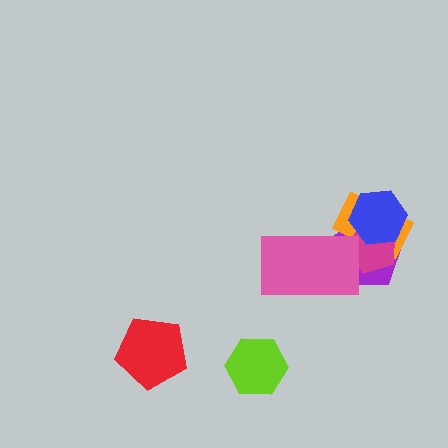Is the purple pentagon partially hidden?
Yes, it is partially covered by another shape.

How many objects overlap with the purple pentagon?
4 objects overlap with the purple pentagon.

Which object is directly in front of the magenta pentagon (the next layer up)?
The blue hexagon is directly in front of the magenta pentagon.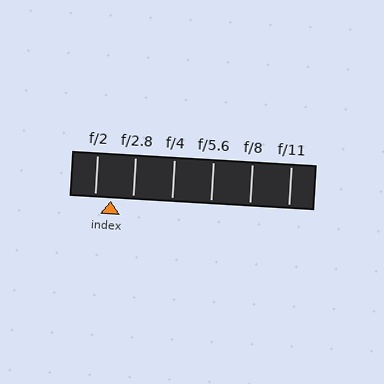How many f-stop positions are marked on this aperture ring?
There are 6 f-stop positions marked.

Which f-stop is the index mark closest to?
The index mark is closest to f/2.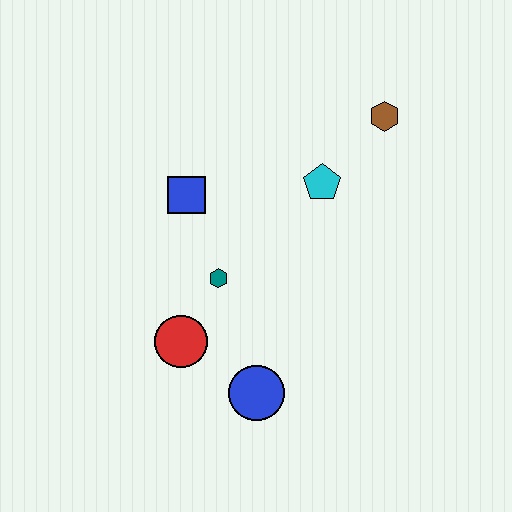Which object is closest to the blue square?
The teal hexagon is closest to the blue square.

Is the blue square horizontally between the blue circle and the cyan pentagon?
No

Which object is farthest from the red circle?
The brown hexagon is farthest from the red circle.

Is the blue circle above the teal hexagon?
No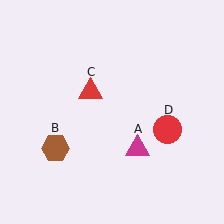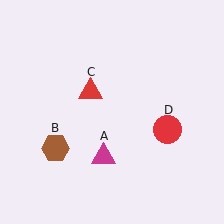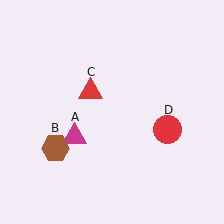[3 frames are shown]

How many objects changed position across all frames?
1 object changed position: magenta triangle (object A).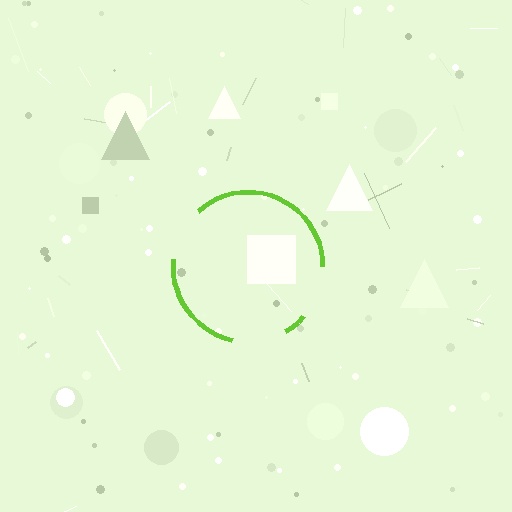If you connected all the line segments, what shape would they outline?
They would outline a circle.